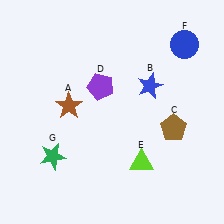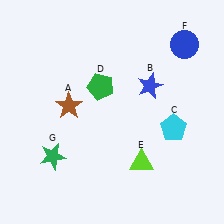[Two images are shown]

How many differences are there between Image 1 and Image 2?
There are 2 differences between the two images.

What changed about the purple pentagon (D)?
In Image 1, D is purple. In Image 2, it changed to green.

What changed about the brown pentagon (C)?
In Image 1, C is brown. In Image 2, it changed to cyan.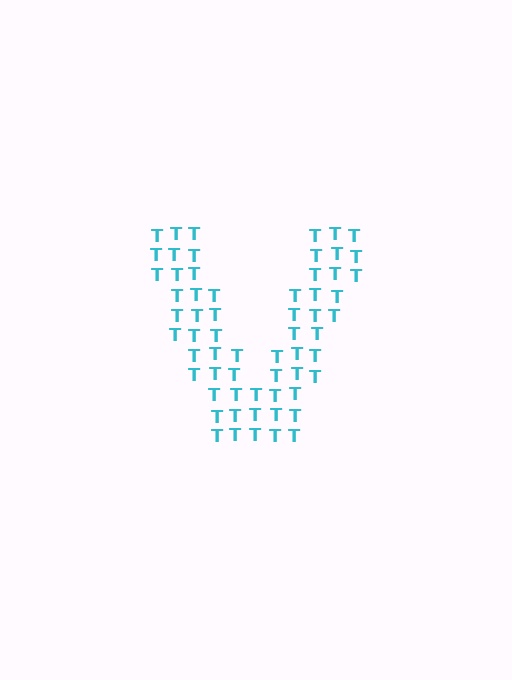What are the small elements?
The small elements are letter T's.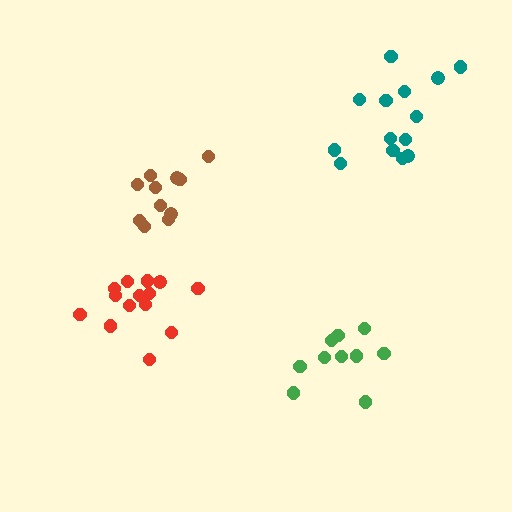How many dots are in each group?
Group 1: 14 dots, Group 2: 15 dots, Group 3: 10 dots, Group 4: 11 dots (50 total).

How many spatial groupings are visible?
There are 4 spatial groupings.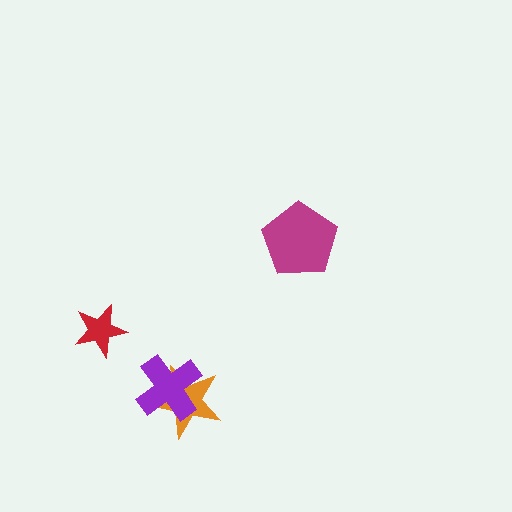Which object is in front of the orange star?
The purple cross is in front of the orange star.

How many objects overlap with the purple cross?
1 object overlaps with the purple cross.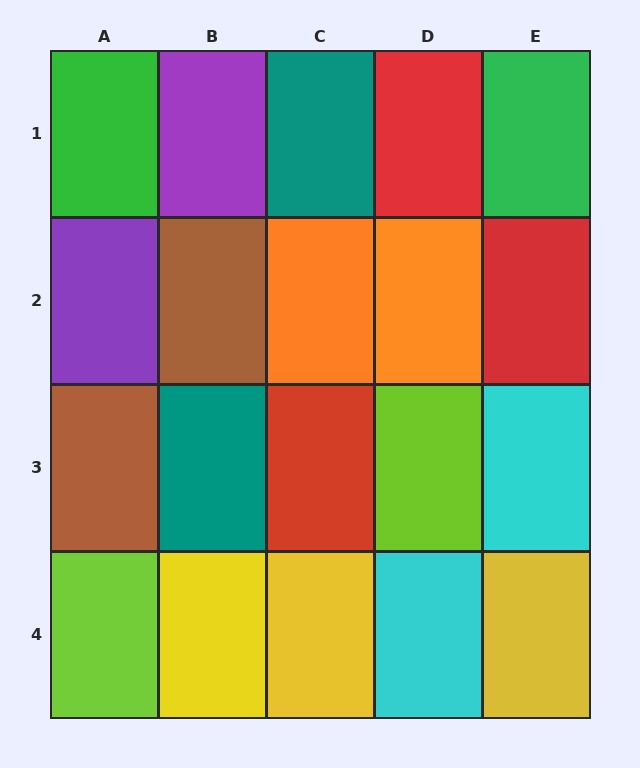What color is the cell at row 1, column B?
Purple.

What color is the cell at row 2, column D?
Orange.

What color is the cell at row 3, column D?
Lime.